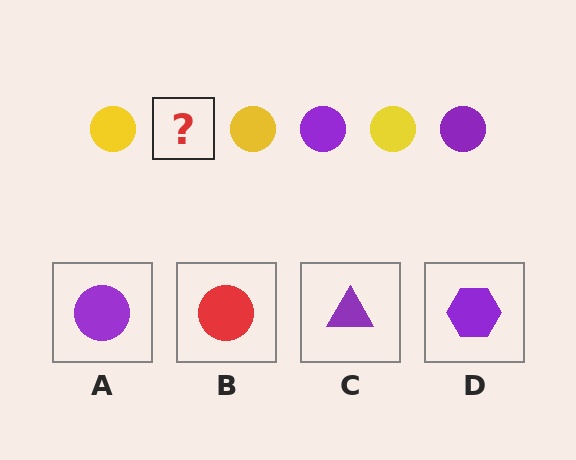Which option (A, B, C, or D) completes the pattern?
A.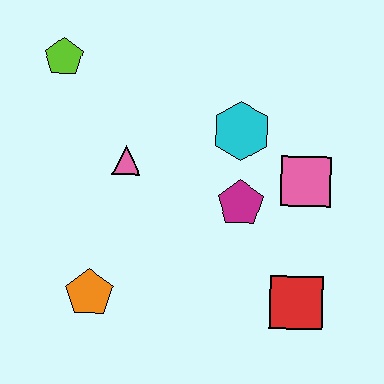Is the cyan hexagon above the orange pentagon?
Yes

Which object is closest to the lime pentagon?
The pink triangle is closest to the lime pentagon.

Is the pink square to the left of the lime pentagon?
No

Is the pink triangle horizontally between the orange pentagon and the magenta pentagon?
Yes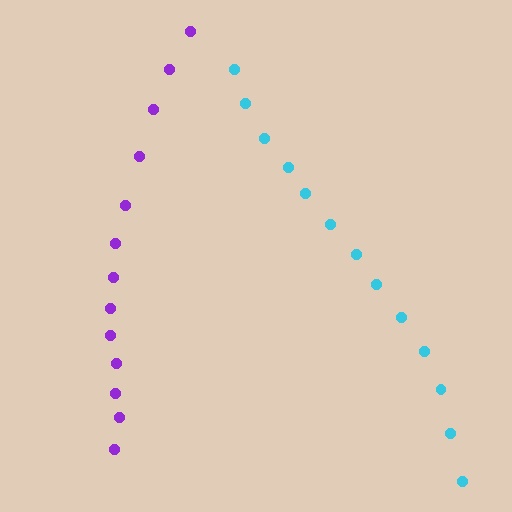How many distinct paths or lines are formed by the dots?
There are 2 distinct paths.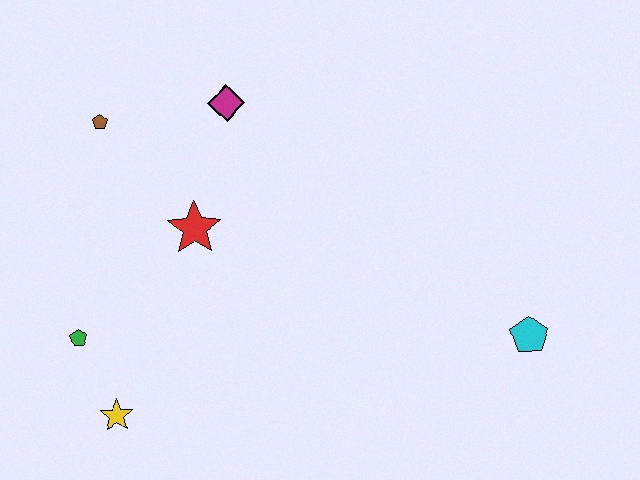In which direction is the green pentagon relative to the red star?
The green pentagon is to the left of the red star.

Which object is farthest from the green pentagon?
The cyan pentagon is farthest from the green pentagon.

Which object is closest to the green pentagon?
The yellow star is closest to the green pentagon.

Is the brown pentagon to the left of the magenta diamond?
Yes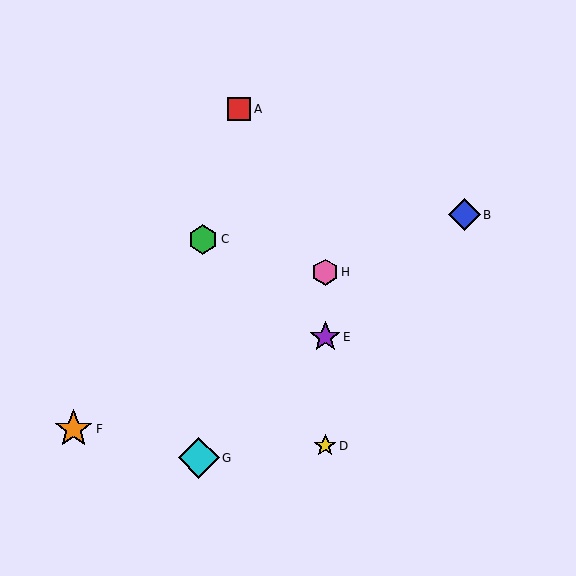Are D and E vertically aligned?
Yes, both are at x≈325.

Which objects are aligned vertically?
Objects D, E, H are aligned vertically.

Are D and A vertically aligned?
No, D is at x≈325 and A is at x≈239.